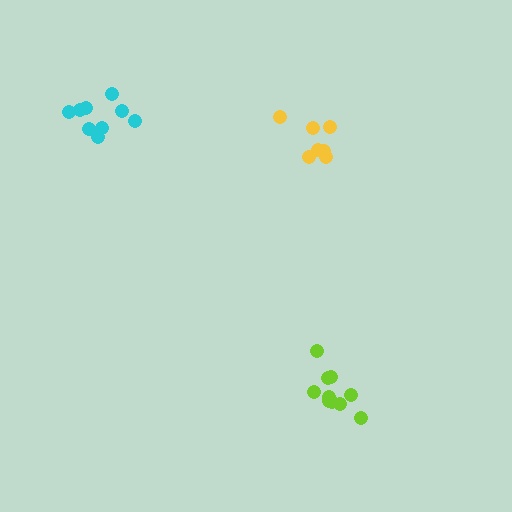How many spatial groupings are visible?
There are 3 spatial groupings.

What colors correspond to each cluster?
The clusters are colored: cyan, lime, yellow.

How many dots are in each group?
Group 1: 9 dots, Group 2: 10 dots, Group 3: 7 dots (26 total).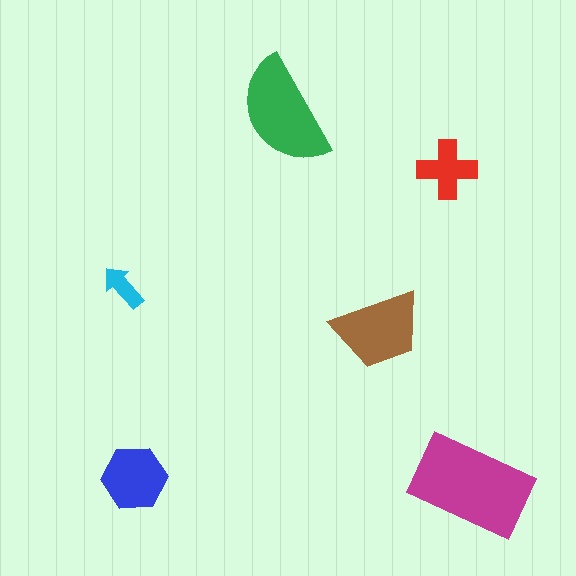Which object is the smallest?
The cyan arrow.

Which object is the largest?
The magenta rectangle.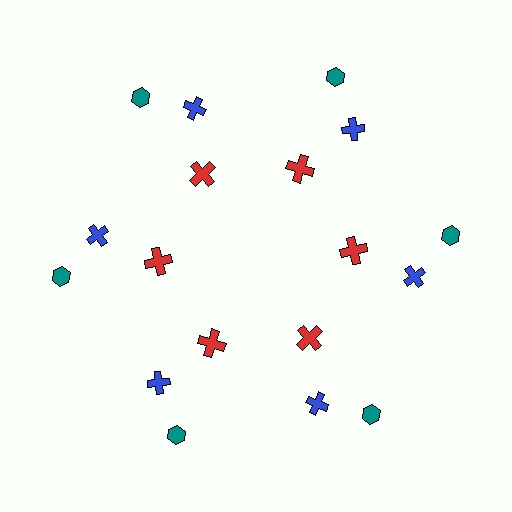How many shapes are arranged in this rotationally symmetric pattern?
There are 18 shapes, arranged in 6 groups of 3.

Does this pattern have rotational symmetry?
Yes, this pattern has 6-fold rotational symmetry. It looks the same after rotating 60 degrees around the center.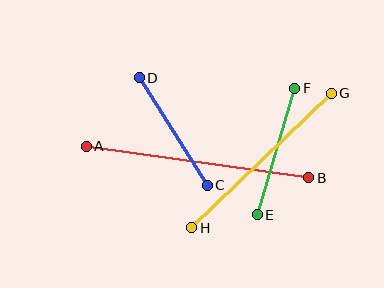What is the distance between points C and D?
The distance is approximately 127 pixels.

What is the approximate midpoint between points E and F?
The midpoint is at approximately (276, 151) pixels.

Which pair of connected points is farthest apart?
Points A and B are farthest apart.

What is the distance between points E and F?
The distance is approximately 132 pixels.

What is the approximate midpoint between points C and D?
The midpoint is at approximately (173, 131) pixels.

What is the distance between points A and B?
The distance is approximately 225 pixels.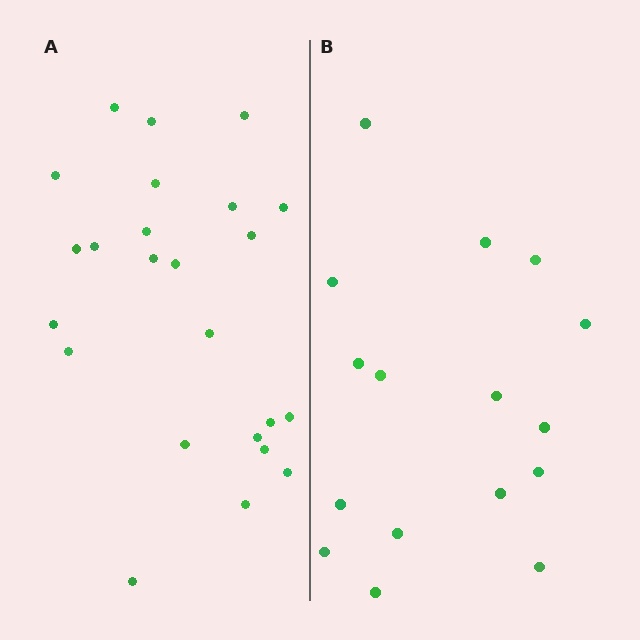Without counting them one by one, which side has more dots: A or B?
Region A (the left region) has more dots.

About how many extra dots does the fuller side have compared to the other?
Region A has roughly 8 or so more dots than region B.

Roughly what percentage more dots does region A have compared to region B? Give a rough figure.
About 50% more.